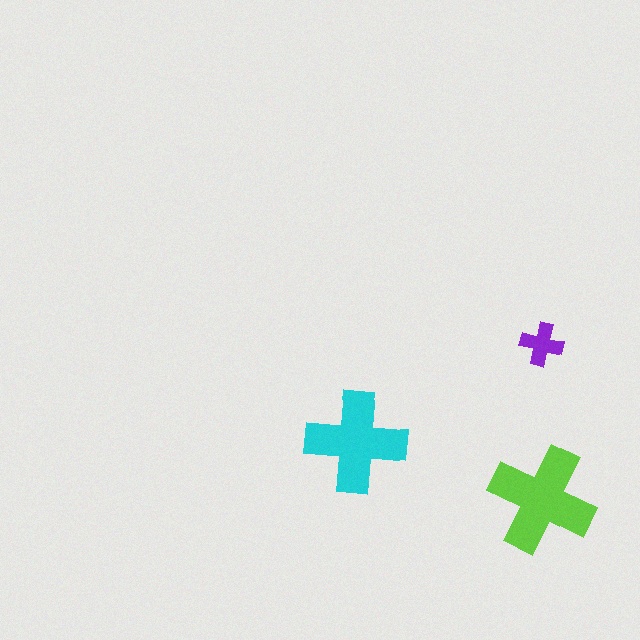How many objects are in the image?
There are 3 objects in the image.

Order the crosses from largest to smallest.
the lime one, the cyan one, the purple one.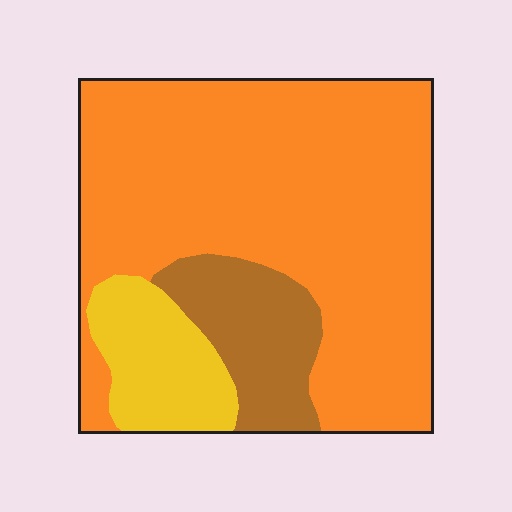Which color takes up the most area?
Orange, at roughly 70%.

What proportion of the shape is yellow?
Yellow covers roughly 15% of the shape.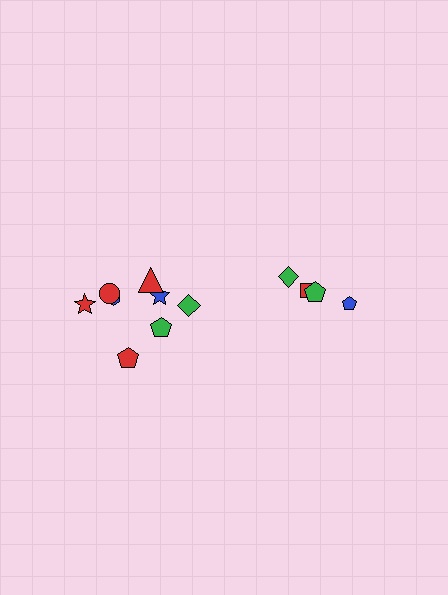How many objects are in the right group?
There are 4 objects.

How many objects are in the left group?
There are 8 objects.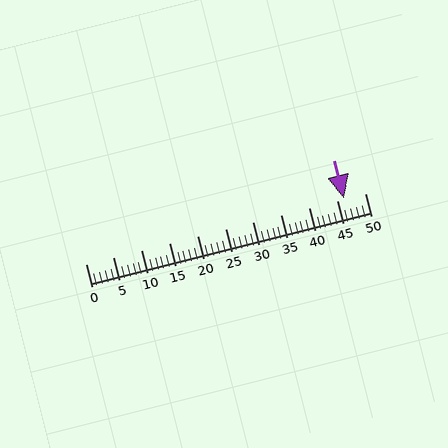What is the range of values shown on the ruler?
The ruler shows values from 0 to 50.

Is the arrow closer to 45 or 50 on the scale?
The arrow is closer to 45.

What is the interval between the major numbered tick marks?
The major tick marks are spaced 5 units apart.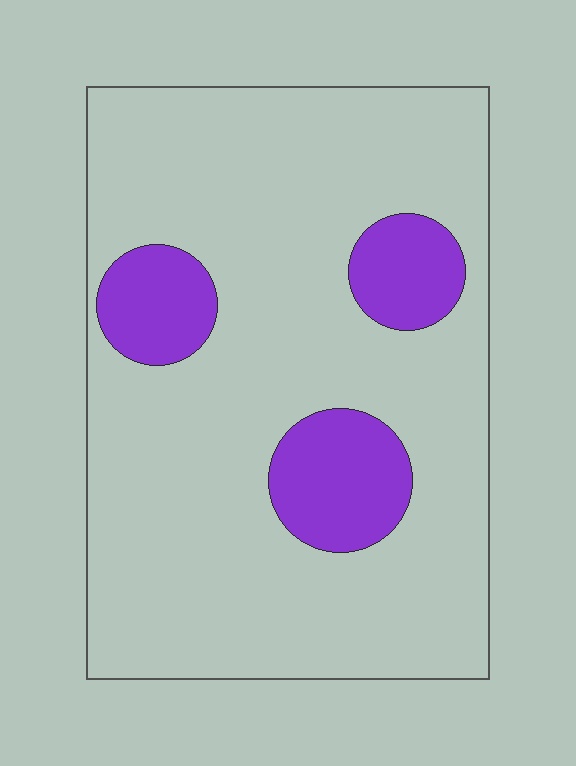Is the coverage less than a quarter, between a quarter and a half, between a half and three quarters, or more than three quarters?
Less than a quarter.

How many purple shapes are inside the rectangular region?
3.